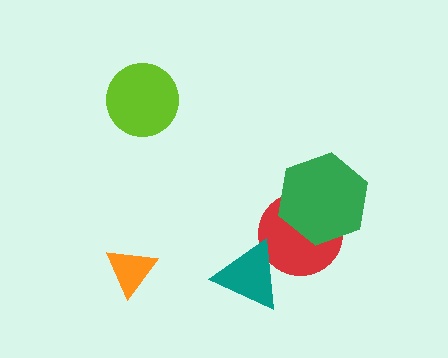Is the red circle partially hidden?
Yes, it is partially covered by another shape.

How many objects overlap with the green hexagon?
1 object overlaps with the green hexagon.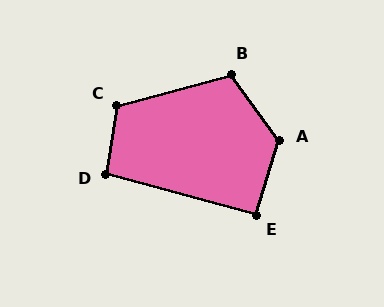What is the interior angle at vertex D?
Approximately 96 degrees (obtuse).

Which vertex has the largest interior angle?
A, at approximately 126 degrees.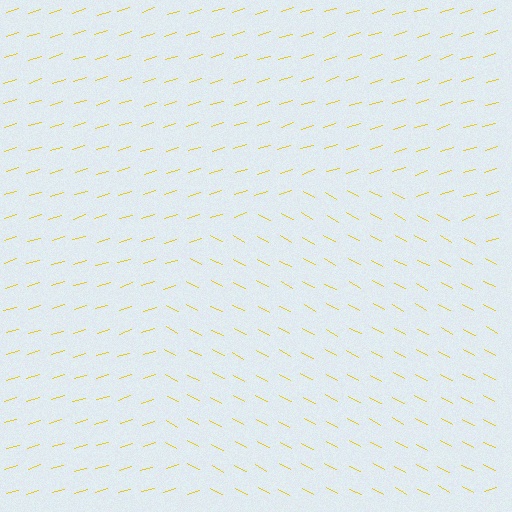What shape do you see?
I see a circle.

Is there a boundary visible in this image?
Yes, there is a texture boundary formed by a change in line orientation.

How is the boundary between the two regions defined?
The boundary is defined purely by a change in line orientation (approximately 45 degrees difference). All lines are the same color and thickness.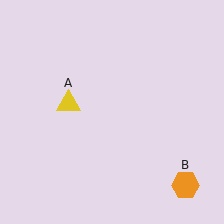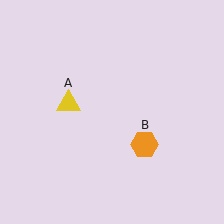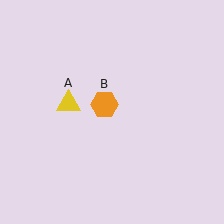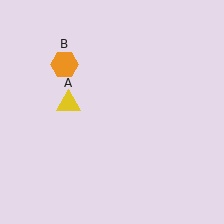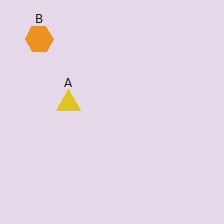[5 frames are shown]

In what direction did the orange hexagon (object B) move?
The orange hexagon (object B) moved up and to the left.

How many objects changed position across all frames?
1 object changed position: orange hexagon (object B).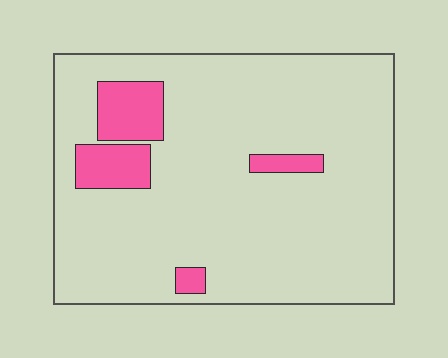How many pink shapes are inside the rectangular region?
4.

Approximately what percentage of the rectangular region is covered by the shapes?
Approximately 10%.